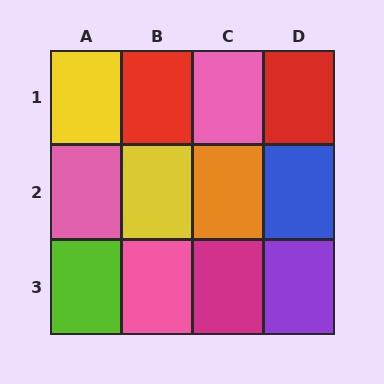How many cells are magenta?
1 cell is magenta.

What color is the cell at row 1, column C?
Pink.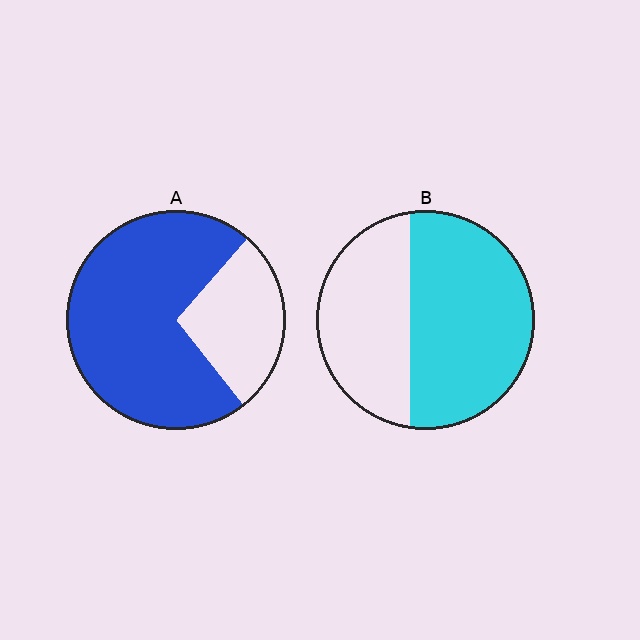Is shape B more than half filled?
Yes.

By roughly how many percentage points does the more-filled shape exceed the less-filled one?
By roughly 15 percentage points (A over B).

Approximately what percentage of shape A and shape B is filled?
A is approximately 70% and B is approximately 60%.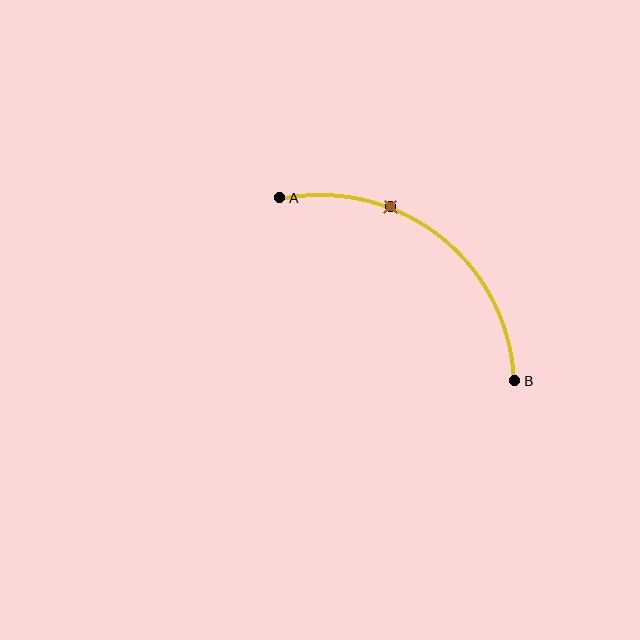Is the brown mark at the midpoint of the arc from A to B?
No. The brown mark lies on the arc but is closer to endpoint A. The arc midpoint would be at the point on the curve equidistant along the arc from both A and B.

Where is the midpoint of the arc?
The arc midpoint is the point on the curve farthest from the straight line joining A and B. It sits above and to the right of that line.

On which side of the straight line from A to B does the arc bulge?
The arc bulges above and to the right of the straight line connecting A and B.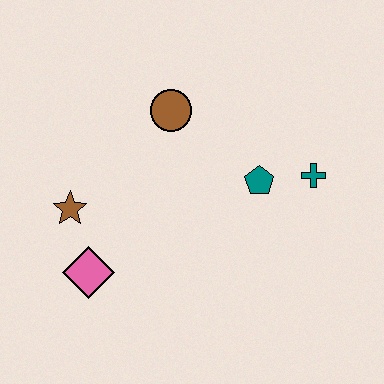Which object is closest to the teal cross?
The teal pentagon is closest to the teal cross.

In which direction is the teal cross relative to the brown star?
The teal cross is to the right of the brown star.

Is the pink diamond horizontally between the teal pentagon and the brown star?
Yes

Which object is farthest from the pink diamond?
The teal cross is farthest from the pink diamond.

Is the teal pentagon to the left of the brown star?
No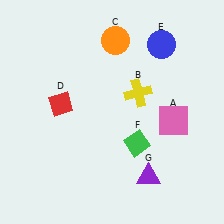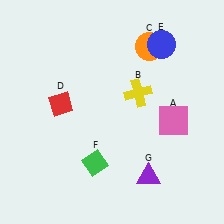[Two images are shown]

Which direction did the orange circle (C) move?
The orange circle (C) moved right.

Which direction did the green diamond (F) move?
The green diamond (F) moved left.